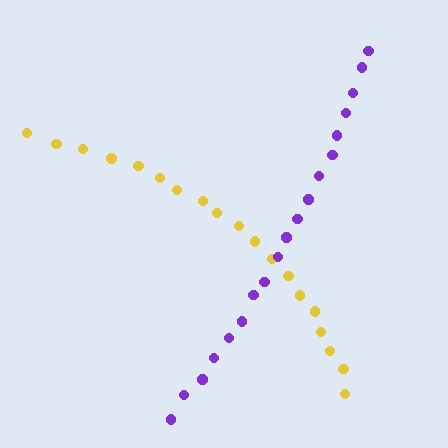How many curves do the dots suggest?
There are 2 distinct paths.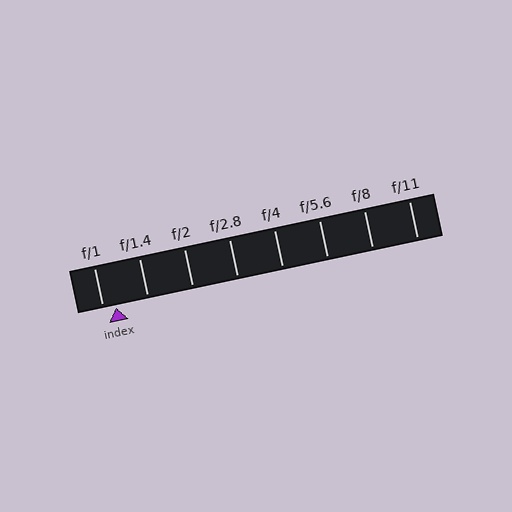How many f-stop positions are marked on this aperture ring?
There are 8 f-stop positions marked.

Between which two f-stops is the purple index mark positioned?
The index mark is between f/1 and f/1.4.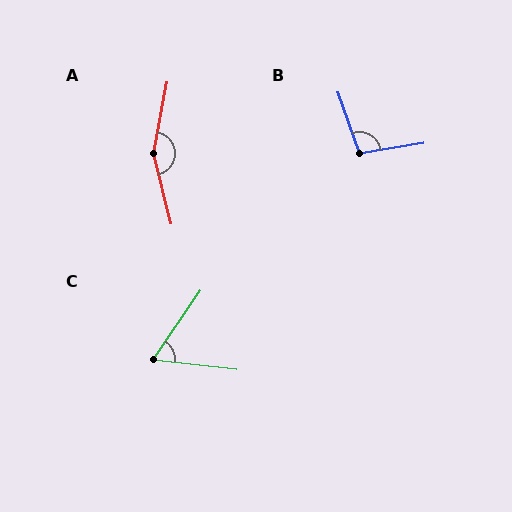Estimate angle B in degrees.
Approximately 101 degrees.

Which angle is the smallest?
C, at approximately 62 degrees.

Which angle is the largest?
A, at approximately 155 degrees.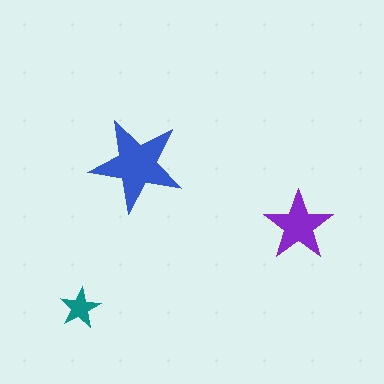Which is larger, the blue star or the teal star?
The blue one.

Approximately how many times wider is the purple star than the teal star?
About 1.5 times wider.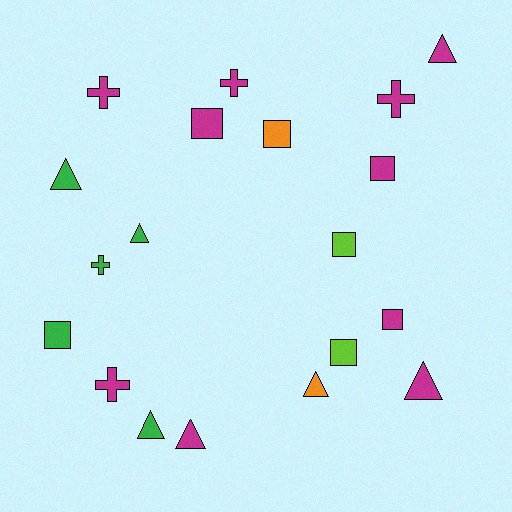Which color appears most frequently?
Magenta, with 10 objects.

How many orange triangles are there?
There is 1 orange triangle.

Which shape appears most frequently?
Triangle, with 7 objects.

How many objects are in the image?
There are 19 objects.